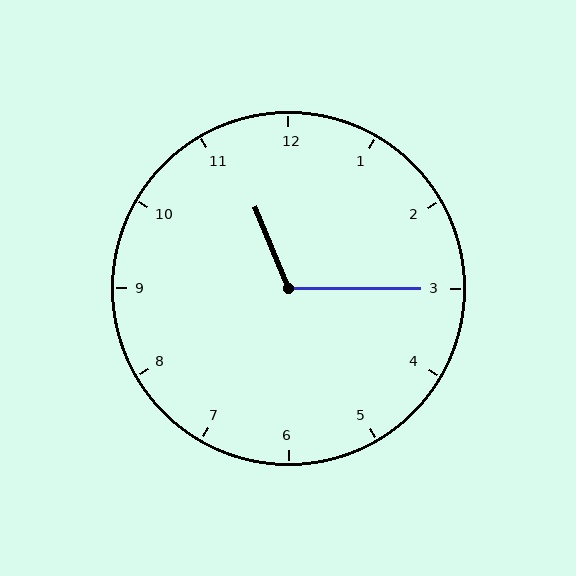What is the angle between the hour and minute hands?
Approximately 112 degrees.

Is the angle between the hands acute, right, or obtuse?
It is obtuse.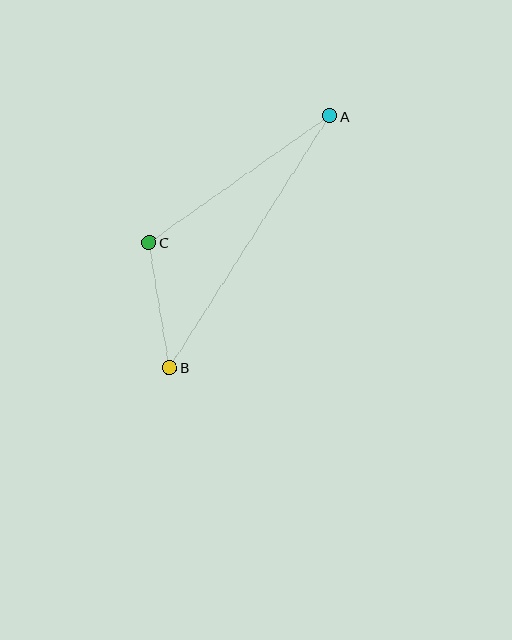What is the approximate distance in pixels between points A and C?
The distance between A and C is approximately 221 pixels.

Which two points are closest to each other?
Points B and C are closest to each other.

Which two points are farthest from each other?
Points A and B are farthest from each other.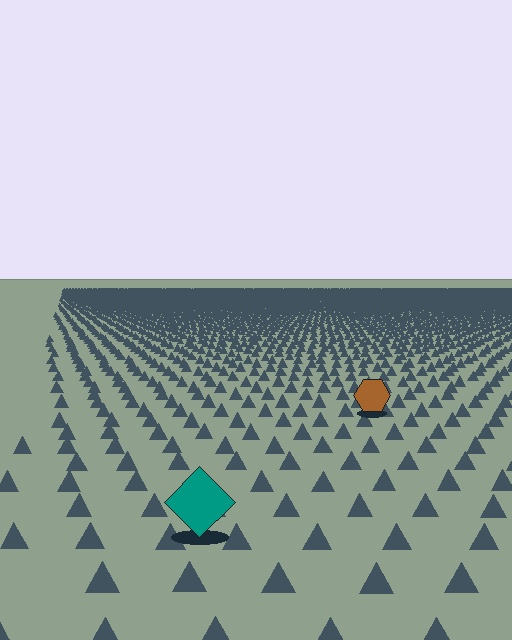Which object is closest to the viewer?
The teal diamond is closest. The texture marks near it are larger and more spread out.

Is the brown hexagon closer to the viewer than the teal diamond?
No. The teal diamond is closer — you can tell from the texture gradient: the ground texture is coarser near it.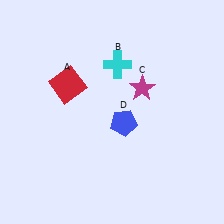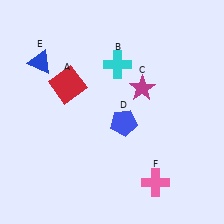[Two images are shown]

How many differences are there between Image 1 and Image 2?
There are 2 differences between the two images.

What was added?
A blue triangle (E), a pink cross (F) were added in Image 2.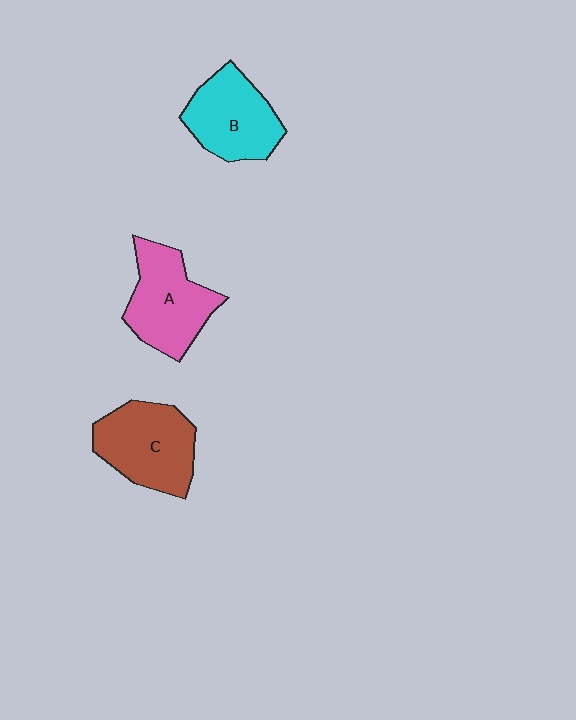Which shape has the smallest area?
Shape B (cyan).